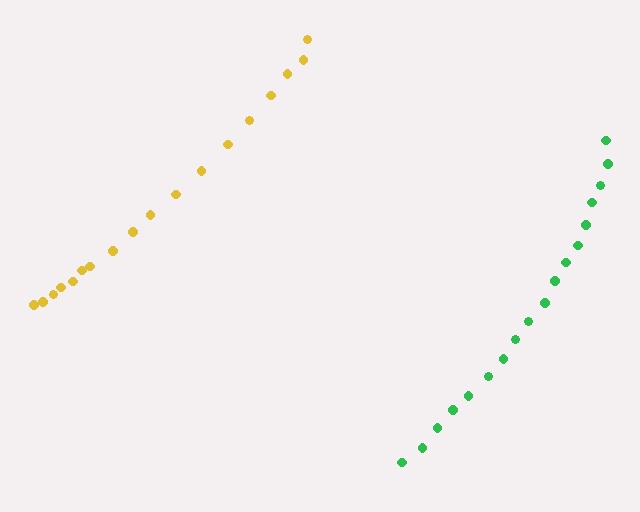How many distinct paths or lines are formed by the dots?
There are 2 distinct paths.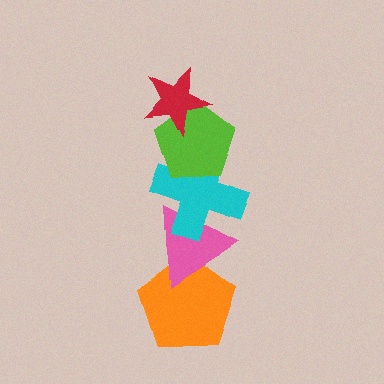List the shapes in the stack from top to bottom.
From top to bottom: the red star, the lime pentagon, the cyan cross, the pink triangle, the orange pentagon.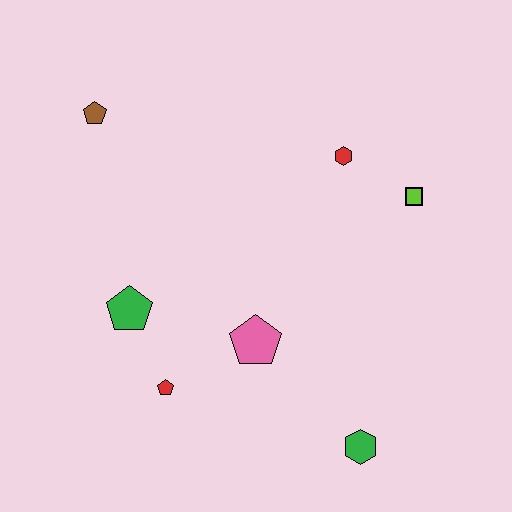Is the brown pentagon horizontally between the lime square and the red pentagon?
No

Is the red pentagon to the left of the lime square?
Yes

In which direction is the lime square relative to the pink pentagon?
The lime square is to the right of the pink pentagon.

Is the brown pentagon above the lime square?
Yes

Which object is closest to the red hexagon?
The lime square is closest to the red hexagon.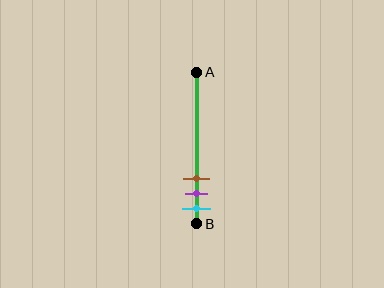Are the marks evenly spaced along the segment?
Yes, the marks are approximately evenly spaced.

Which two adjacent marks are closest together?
The purple and cyan marks are the closest adjacent pair.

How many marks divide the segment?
There are 3 marks dividing the segment.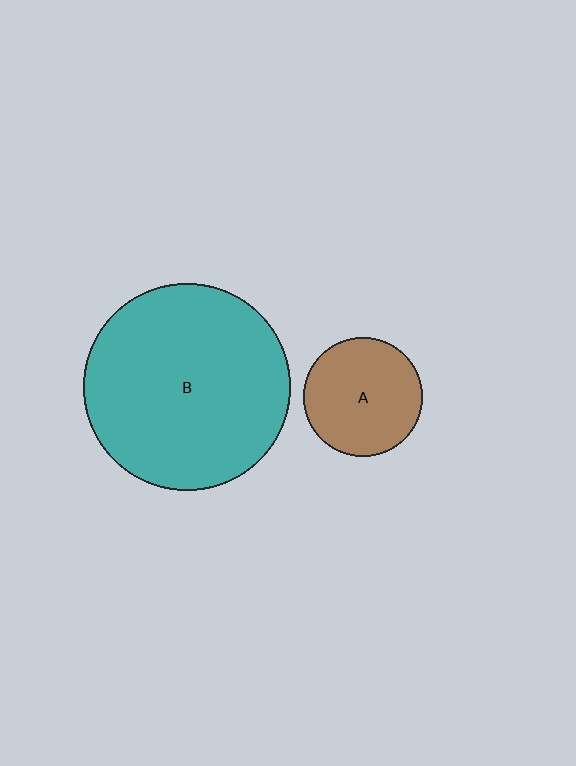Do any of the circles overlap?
No, none of the circles overlap.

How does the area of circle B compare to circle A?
Approximately 3.0 times.